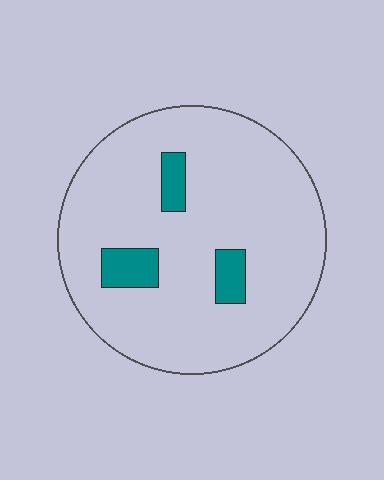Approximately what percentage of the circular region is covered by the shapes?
Approximately 10%.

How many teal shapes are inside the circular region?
3.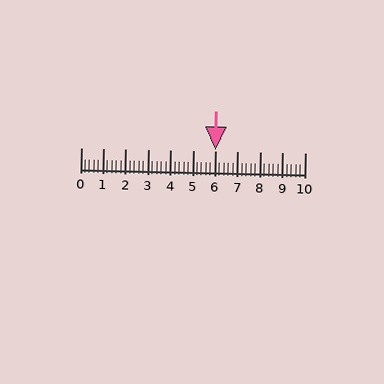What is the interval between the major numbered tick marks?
The major tick marks are spaced 1 units apart.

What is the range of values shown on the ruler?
The ruler shows values from 0 to 10.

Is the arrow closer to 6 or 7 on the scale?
The arrow is closer to 6.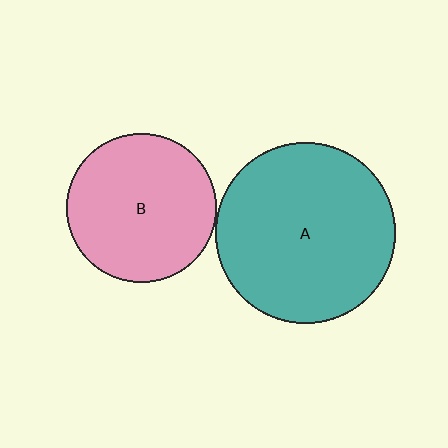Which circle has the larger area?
Circle A (teal).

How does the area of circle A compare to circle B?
Approximately 1.5 times.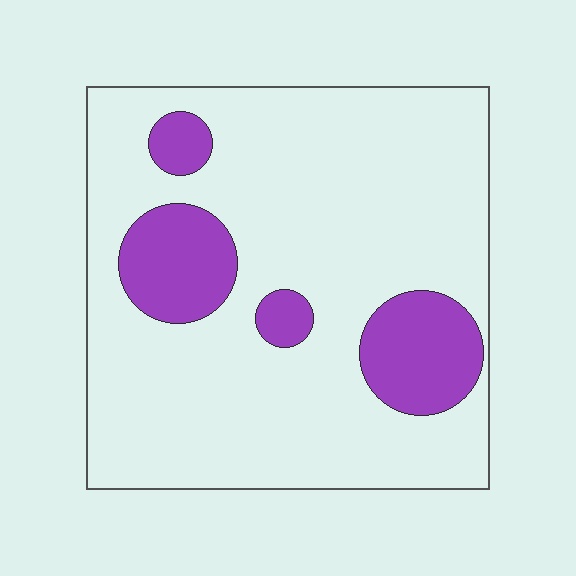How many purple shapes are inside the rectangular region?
4.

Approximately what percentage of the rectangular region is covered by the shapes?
Approximately 20%.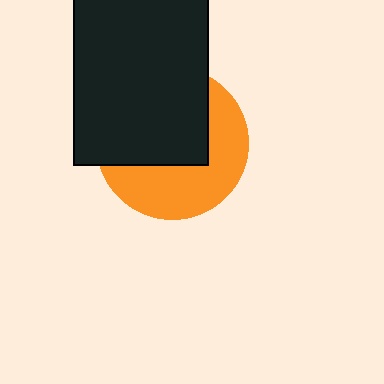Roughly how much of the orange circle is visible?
About half of it is visible (roughly 47%).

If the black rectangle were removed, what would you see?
You would see the complete orange circle.